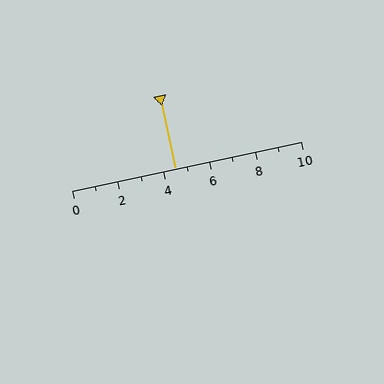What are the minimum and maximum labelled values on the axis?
The axis runs from 0 to 10.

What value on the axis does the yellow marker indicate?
The marker indicates approximately 4.5.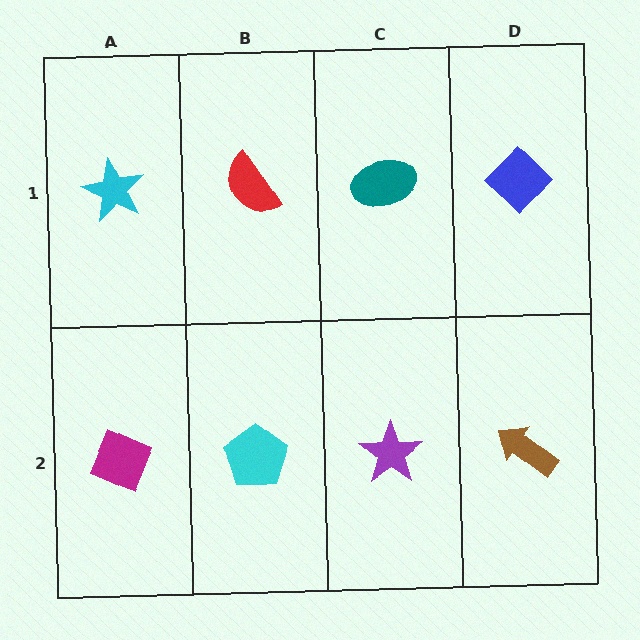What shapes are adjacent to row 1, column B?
A cyan pentagon (row 2, column B), a cyan star (row 1, column A), a teal ellipse (row 1, column C).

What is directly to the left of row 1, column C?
A red semicircle.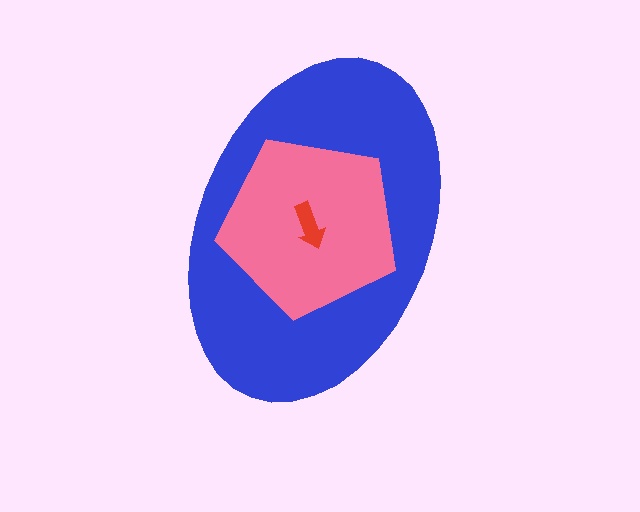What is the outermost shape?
The blue ellipse.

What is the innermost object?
The red arrow.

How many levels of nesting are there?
3.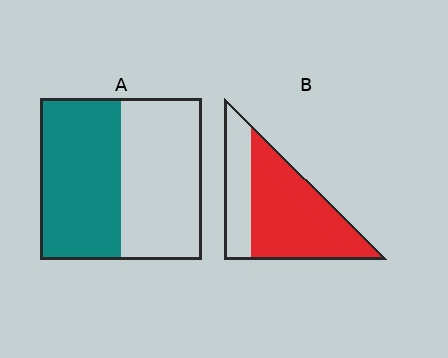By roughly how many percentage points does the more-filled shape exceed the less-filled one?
By roughly 20 percentage points (B over A).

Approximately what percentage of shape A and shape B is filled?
A is approximately 50% and B is approximately 70%.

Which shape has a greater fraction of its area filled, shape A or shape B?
Shape B.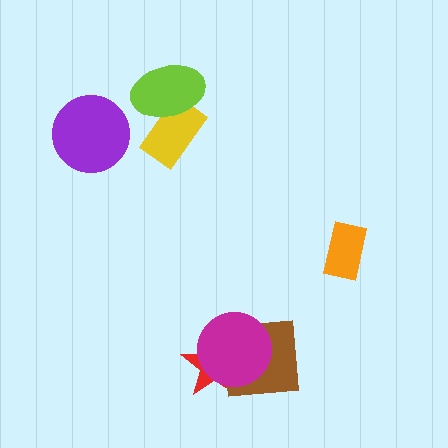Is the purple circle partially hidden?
No, no other shape covers it.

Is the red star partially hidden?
Yes, it is partially covered by another shape.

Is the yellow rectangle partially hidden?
Yes, it is partially covered by another shape.